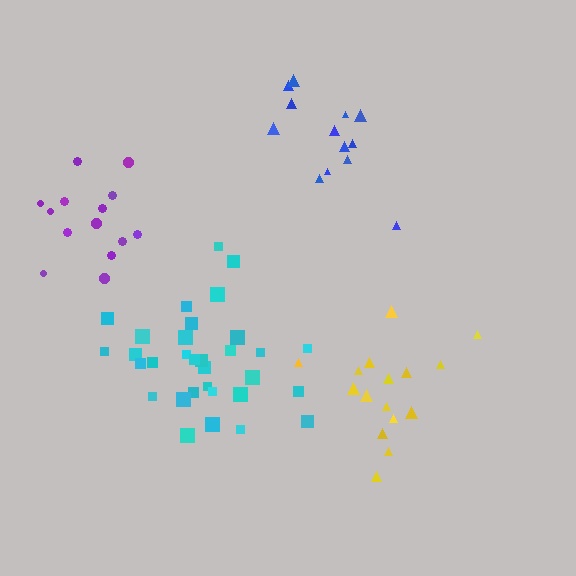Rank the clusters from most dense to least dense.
cyan, purple, yellow, blue.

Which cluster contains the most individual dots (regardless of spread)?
Cyan (32).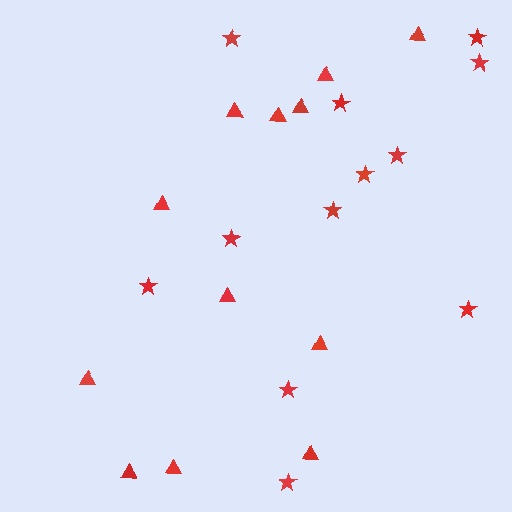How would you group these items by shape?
There are 2 groups: one group of triangles (12) and one group of stars (12).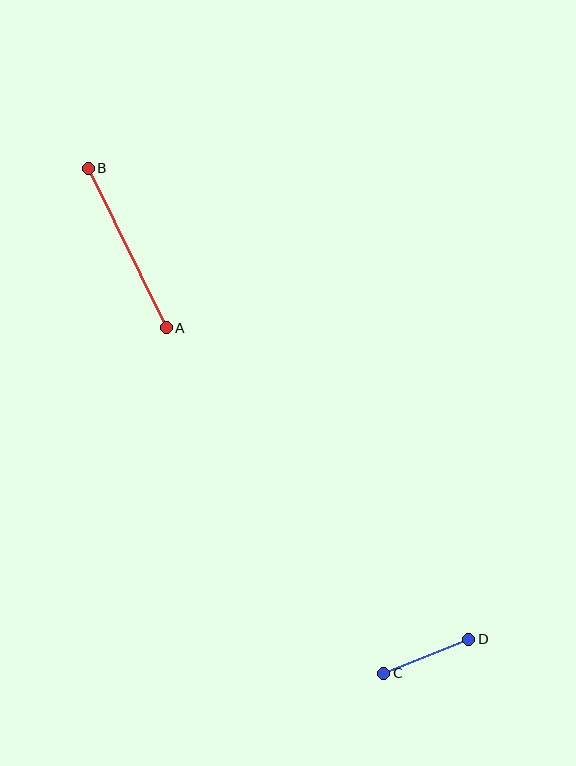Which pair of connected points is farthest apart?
Points A and B are farthest apart.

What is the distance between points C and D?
The distance is approximately 92 pixels.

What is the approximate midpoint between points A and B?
The midpoint is at approximately (127, 248) pixels.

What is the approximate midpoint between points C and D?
The midpoint is at approximately (426, 656) pixels.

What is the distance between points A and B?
The distance is approximately 178 pixels.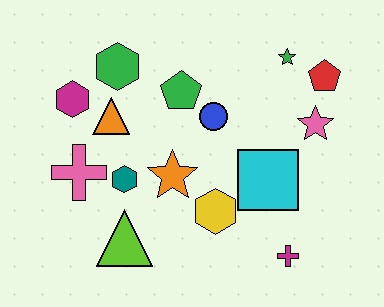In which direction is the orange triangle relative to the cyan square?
The orange triangle is to the left of the cyan square.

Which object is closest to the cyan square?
The yellow hexagon is closest to the cyan square.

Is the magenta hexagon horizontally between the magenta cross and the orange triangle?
No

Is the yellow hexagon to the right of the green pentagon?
Yes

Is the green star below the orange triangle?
No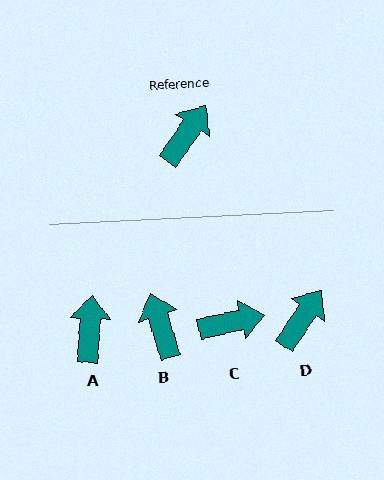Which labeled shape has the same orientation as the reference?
D.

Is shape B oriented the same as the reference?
No, it is off by about 52 degrees.